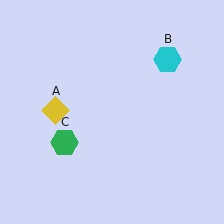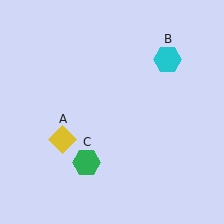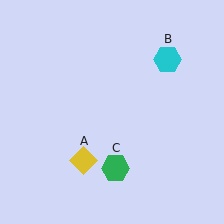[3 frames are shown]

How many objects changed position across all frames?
2 objects changed position: yellow diamond (object A), green hexagon (object C).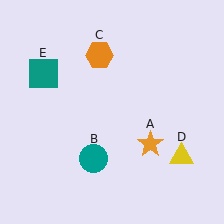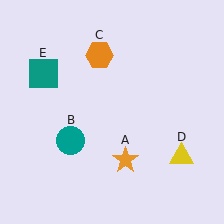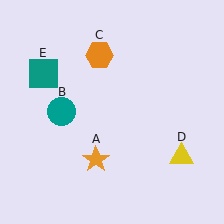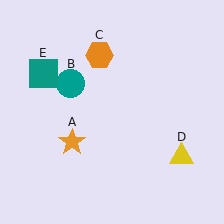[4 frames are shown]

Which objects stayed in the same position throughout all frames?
Orange hexagon (object C) and yellow triangle (object D) and teal square (object E) remained stationary.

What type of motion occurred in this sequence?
The orange star (object A), teal circle (object B) rotated clockwise around the center of the scene.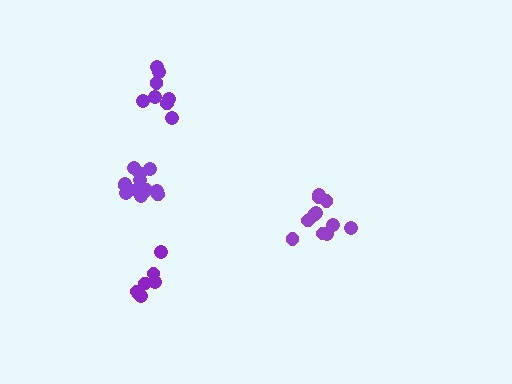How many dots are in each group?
Group 1: 8 dots, Group 2: 12 dots, Group 3: 7 dots, Group 4: 12 dots (39 total).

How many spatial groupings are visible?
There are 4 spatial groupings.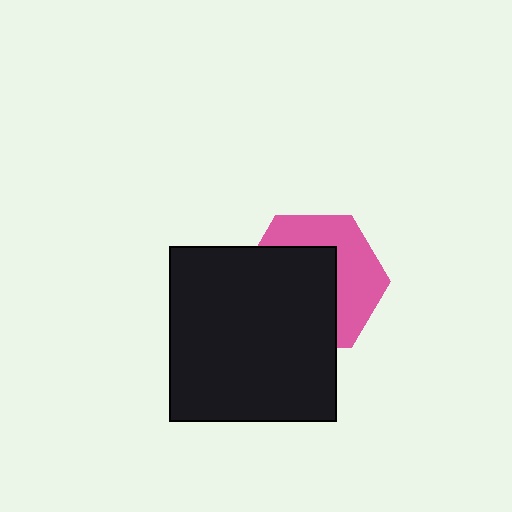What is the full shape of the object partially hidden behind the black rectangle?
The partially hidden object is a pink hexagon.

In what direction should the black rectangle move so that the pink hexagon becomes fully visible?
The black rectangle should move toward the lower-left. That is the shortest direction to clear the overlap and leave the pink hexagon fully visible.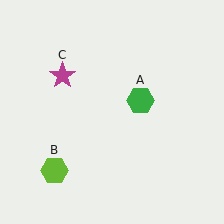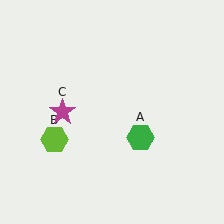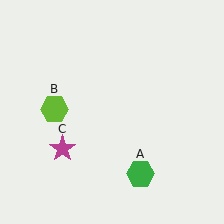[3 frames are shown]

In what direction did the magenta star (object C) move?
The magenta star (object C) moved down.